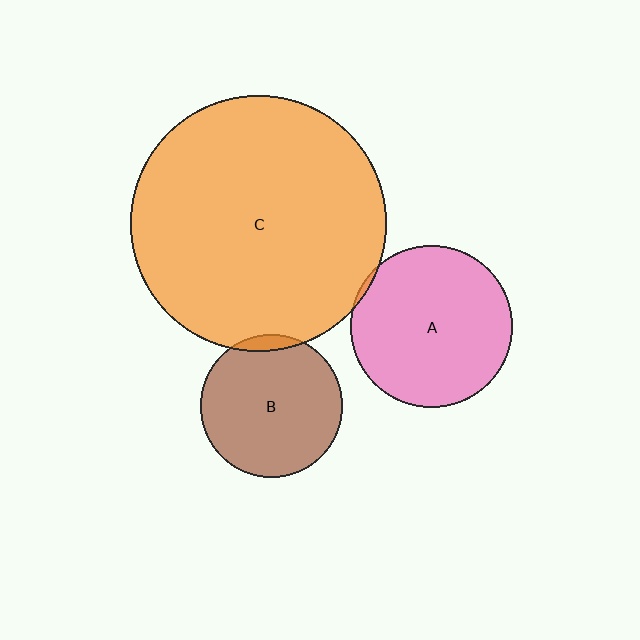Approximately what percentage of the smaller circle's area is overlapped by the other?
Approximately 5%.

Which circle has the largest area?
Circle C (orange).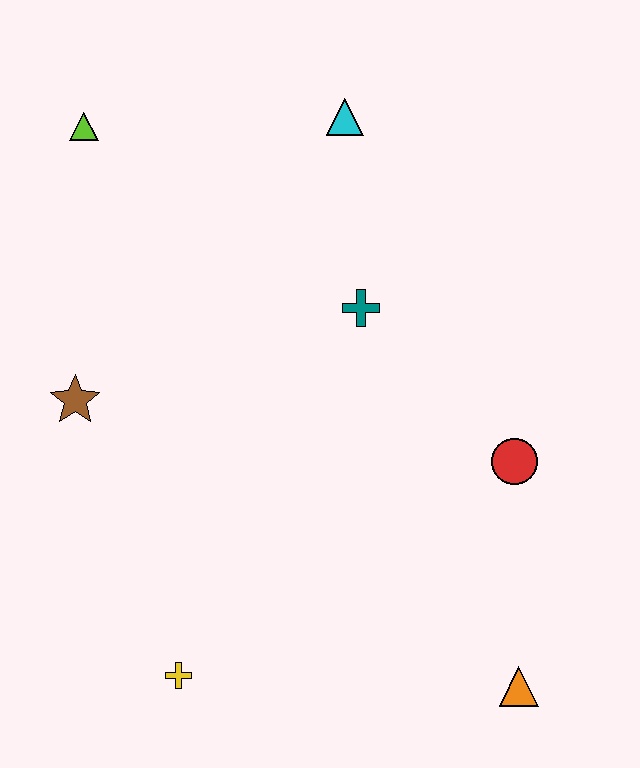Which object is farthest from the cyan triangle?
The orange triangle is farthest from the cyan triangle.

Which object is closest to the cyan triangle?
The teal cross is closest to the cyan triangle.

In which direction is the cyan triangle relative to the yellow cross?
The cyan triangle is above the yellow cross.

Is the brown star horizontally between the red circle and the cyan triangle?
No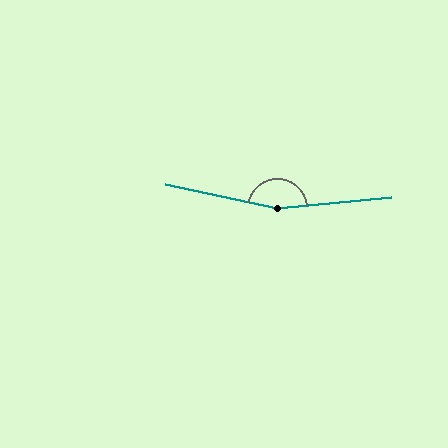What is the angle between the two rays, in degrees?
Approximately 163 degrees.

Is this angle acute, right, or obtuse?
It is obtuse.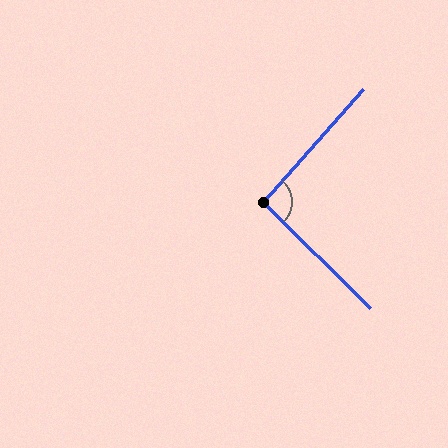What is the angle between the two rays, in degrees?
Approximately 93 degrees.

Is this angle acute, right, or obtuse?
It is approximately a right angle.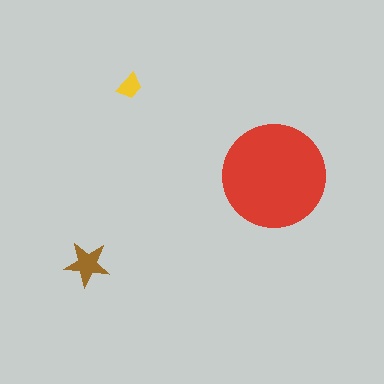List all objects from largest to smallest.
The red circle, the brown star, the yellow trapezoid.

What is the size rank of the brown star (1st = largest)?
2nd.